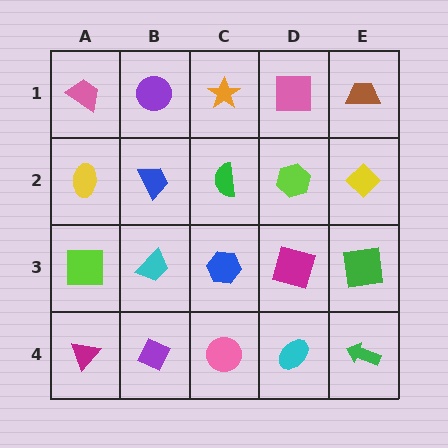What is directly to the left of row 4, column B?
A magenta triangle.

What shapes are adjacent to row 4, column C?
A blue hexagon (row 3, column C), a purple diamond (row 4, column B), a cyan ellipse (row 4, column D).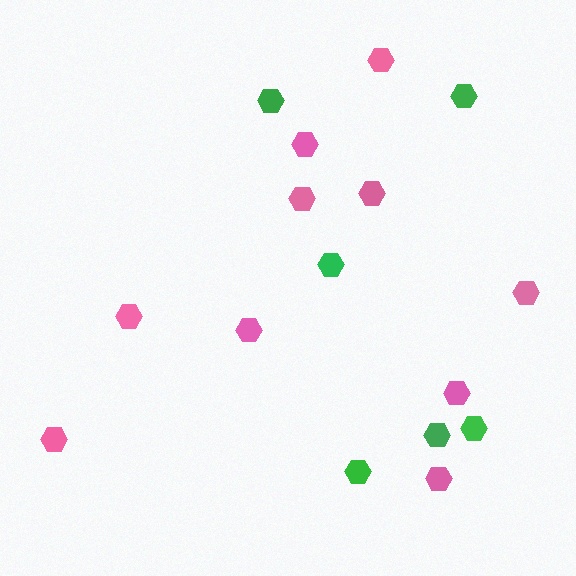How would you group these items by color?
There are 2 groups: one group of pink hexagons (10) and one group of green hexagons (6).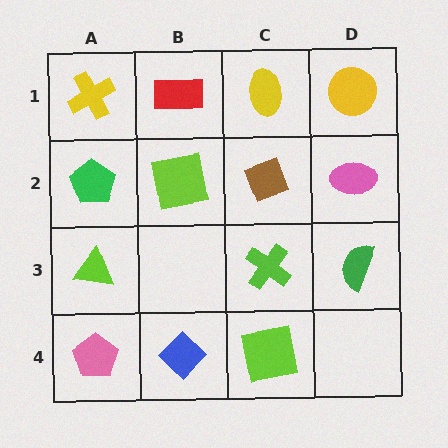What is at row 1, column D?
A yellow circle.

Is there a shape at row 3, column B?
No, that cell is empty.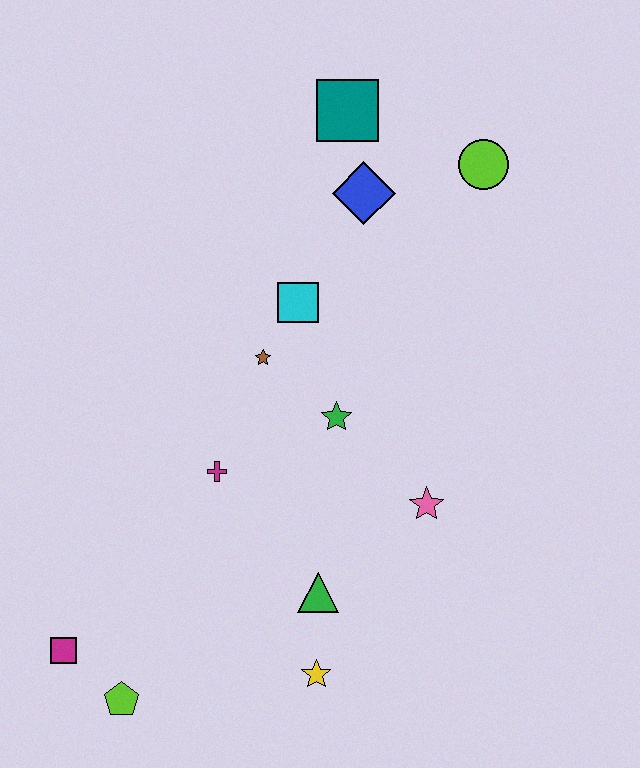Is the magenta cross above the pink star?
Yes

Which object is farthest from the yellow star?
The teal square is farthest from the yellow star.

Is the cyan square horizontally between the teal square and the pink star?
No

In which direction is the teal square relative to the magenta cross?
The teal square is above the magenta cross.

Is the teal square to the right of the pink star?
No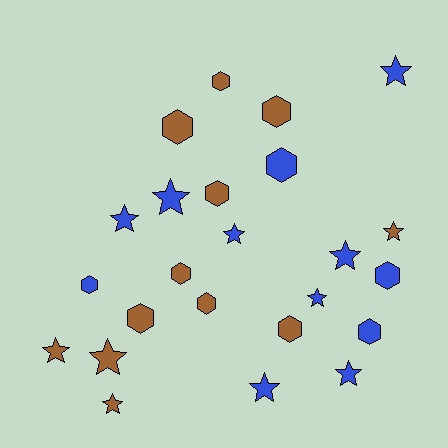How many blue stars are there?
There are 8 blue stars.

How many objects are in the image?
There are 24 objects.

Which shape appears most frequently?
Hexagon, with 12 objects.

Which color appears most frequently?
Brown, with 12 objects.